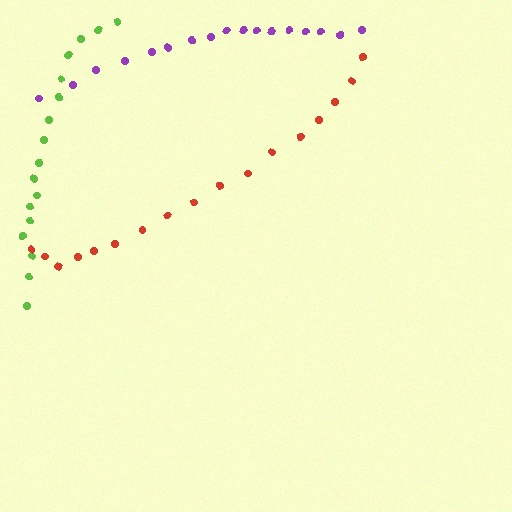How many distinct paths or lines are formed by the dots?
There are 3 distinct paths.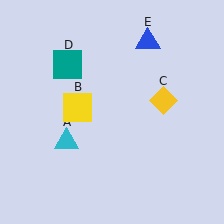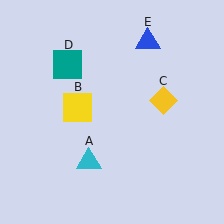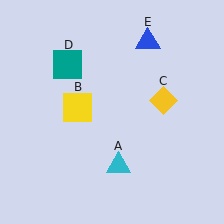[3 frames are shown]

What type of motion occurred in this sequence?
The cyan triangle (object A) rotated counterclockwise around the center of the scene.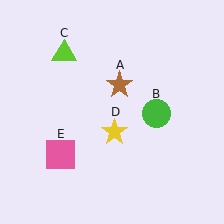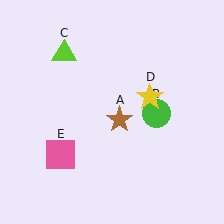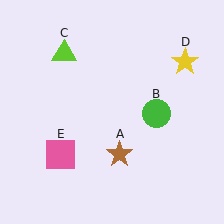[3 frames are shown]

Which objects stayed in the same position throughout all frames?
Green circle (object B) and lime triangle (object C) and pink square (object E) remained stationary.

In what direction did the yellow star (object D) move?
The yellow star (object D) moved up and to the right.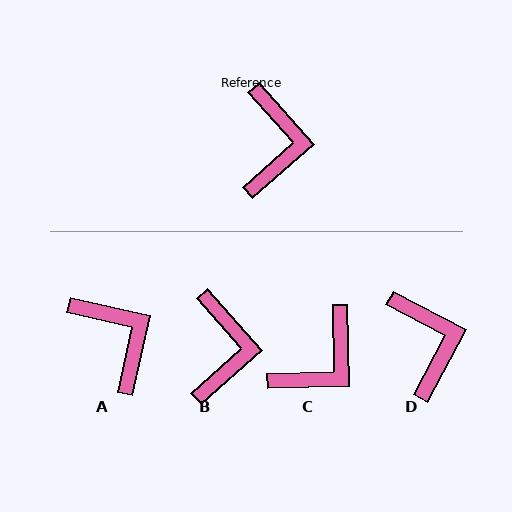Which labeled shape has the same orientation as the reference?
B.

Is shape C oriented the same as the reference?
No, it is off by about 40 degrees.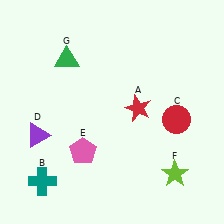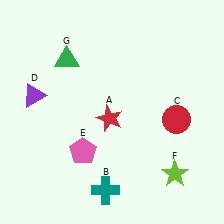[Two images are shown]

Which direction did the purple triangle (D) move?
The purple triangle (D) moved up.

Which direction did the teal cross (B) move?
The teal cross (B) moved right.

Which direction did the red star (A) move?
The red star (A) moved left.